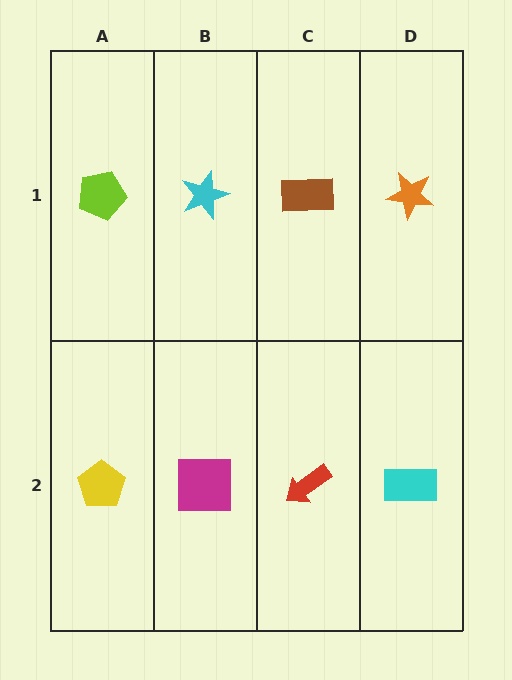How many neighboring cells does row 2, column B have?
3.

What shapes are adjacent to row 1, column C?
A red arrow (row 2, column C), a cyan star (row 1, column B), an orange star (row 1, column D).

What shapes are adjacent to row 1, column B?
A magenta square (row 2, column B), a lime pentagon (row 1, column A), a brown rectangle (row 1, column C).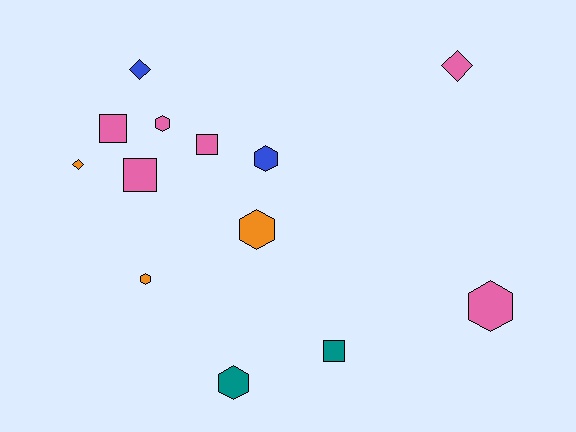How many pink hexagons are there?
There are 2 pink hexagons.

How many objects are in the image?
There are 13 objects.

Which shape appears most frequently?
Hexagon, with 6 objects.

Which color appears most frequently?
Pink, with 6 objects.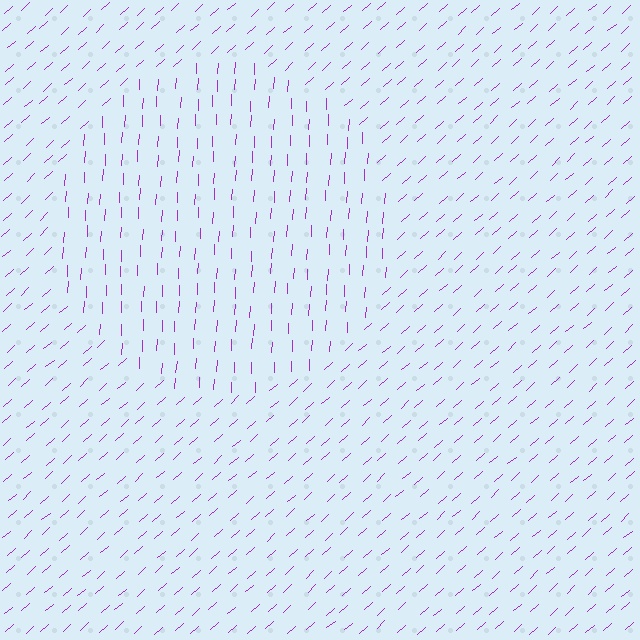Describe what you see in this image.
The image is filled with small purple line segments. A circle region in the image has lines oriented differently from the surrounding lines, creating a visible texture boundary.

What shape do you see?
I see a circle.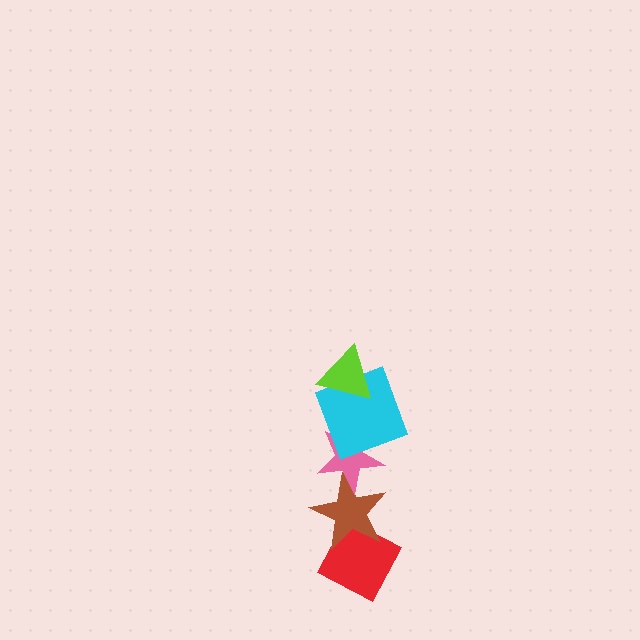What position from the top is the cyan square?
The cyan square is 2nd from the top.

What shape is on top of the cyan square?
The lime triangle is on top of the cyan square.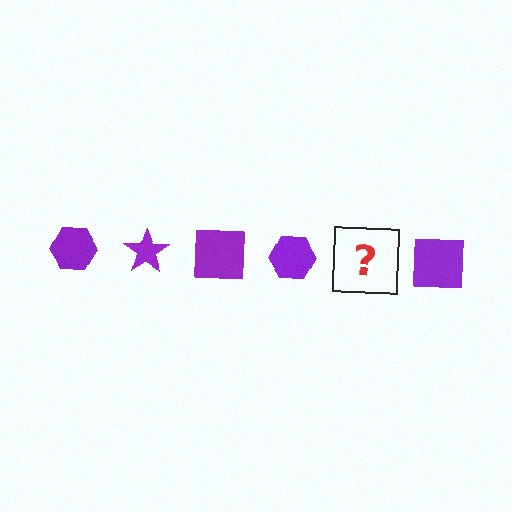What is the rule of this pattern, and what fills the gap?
The rule is that the pattern cycles through hexagon, star, square shapes in purple. The gap should be filled with a purple star.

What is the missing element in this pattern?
The missing element is a purple star.